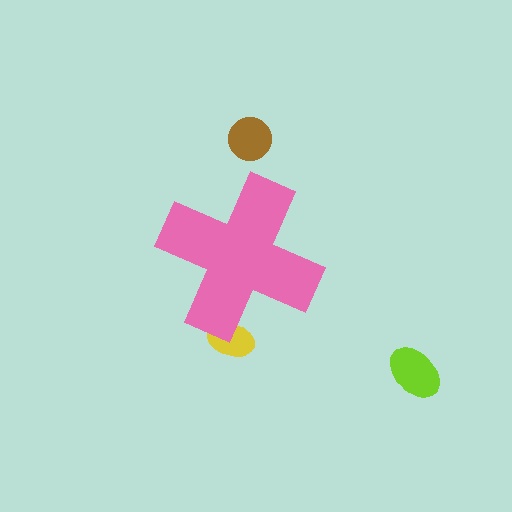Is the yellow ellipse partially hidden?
Yes, the yellow ellipse is partially hidden behind the pink cross.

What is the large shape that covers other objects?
A pink cross.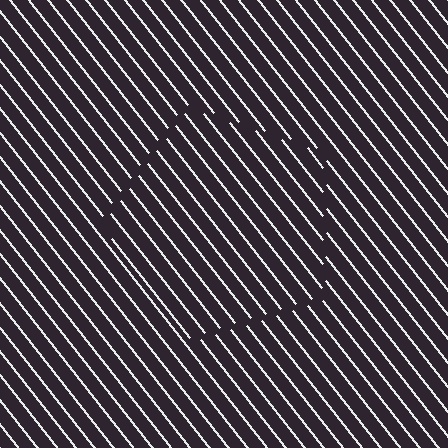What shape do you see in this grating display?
An illusory pentagon. The interior of the shape contains the same grating, shifted by half a period — the contour is defined by the phase discontinuity where line-ends from the inner and outer gratings abut.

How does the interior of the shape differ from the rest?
The interior of the shape contains the same grating, shifted by half a period — the contour is defined by the phase discontinuity where line-ends from the inner and outer gratings abut.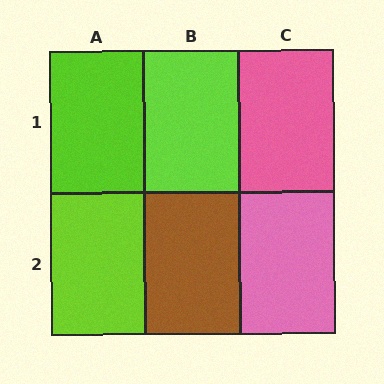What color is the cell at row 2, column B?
Brown.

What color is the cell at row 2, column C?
Pink.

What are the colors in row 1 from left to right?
Lime, lime, pink.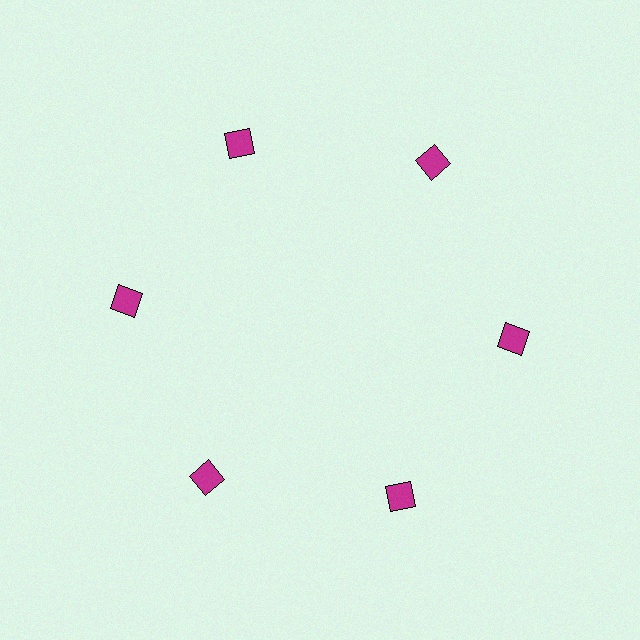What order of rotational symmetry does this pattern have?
This pattern has 6-fold rotational symmetry.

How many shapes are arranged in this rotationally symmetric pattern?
There are 6 shapes, arranged in 6 groups of 1.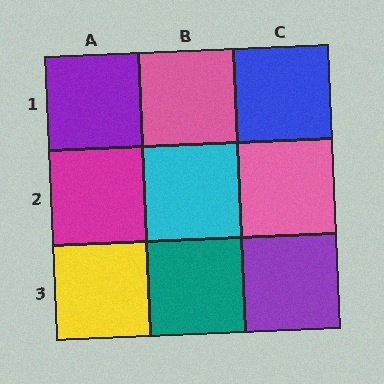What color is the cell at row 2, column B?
Cyan.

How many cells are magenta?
1 cell is magenta.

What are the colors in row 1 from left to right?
Purple, pink, blue.